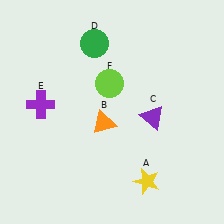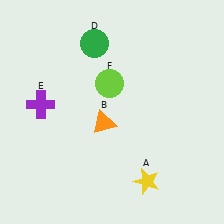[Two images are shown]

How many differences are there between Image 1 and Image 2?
There is 1 difference between the two images.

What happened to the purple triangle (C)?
The purple triangle (C) was removed in Image 2. It was in the bottom-right area of Image 1.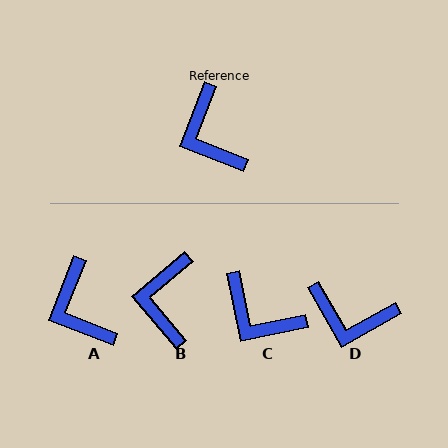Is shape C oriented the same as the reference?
No, it is off by about 33 degrees.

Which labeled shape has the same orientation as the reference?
A.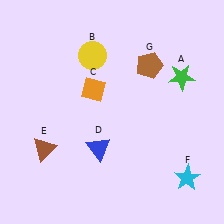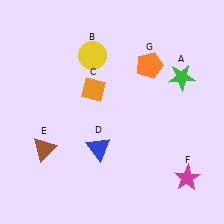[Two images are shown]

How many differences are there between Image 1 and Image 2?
There are 2 differences between the two images.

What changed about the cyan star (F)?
In Image 1, F is cyan. In Image 2, it changed to magenta.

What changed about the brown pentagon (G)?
In Image 1, G is brown. In Image 2, it changed to orange.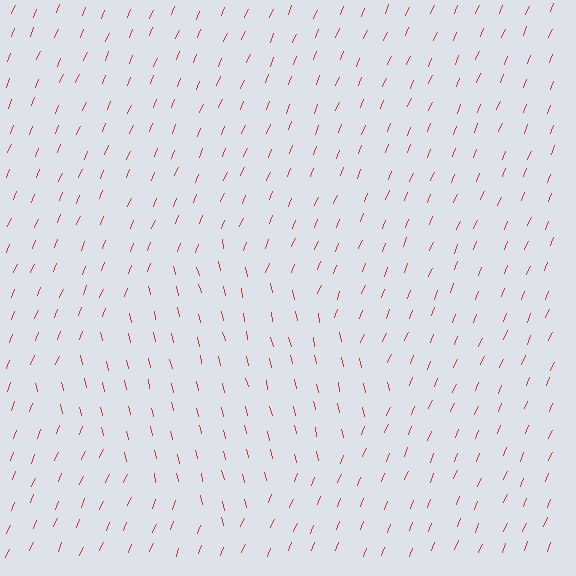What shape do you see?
I see a diamond.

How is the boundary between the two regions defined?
The boundary is defined purely by a change in line orientation (approximately 35 degrees difference). All lines are the same color and thickness.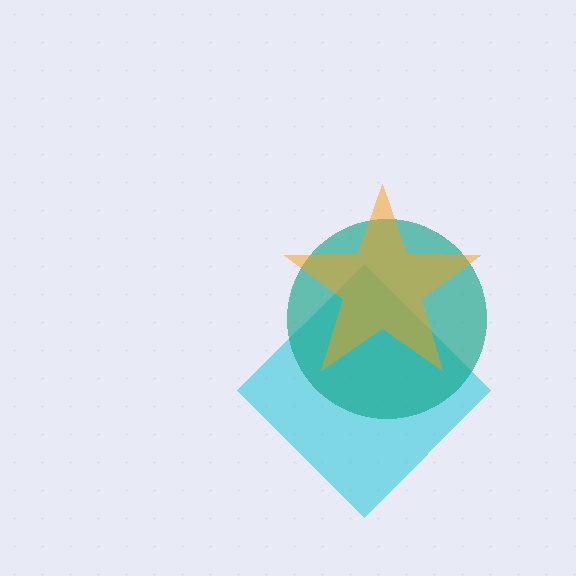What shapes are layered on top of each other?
The layered shapes are: a cyan diamond, a teal circle, an orange star.